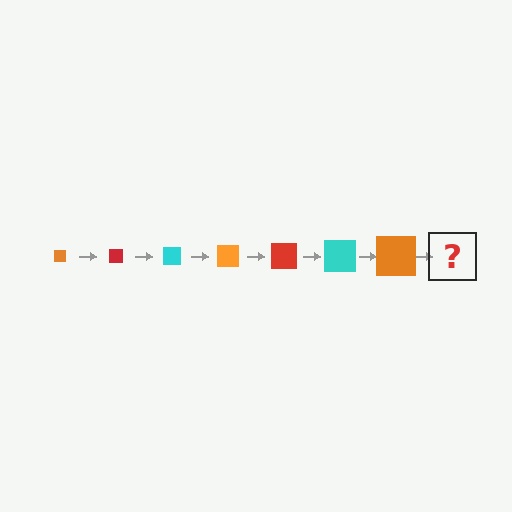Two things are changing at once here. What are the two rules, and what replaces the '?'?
The two rules are that the square grows larger each step and the color cycles through orange, red, and cyan. The '?' should be a red square, larger than the previous one.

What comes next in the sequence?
The next element should be a red square, larger than the previous one.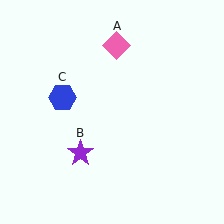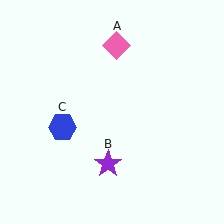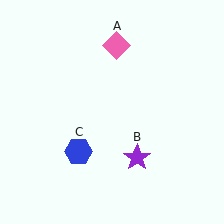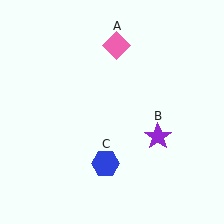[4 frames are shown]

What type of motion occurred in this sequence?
The purple star (object B), blue hexagon (object C) rotated counterclockwise around the center of the scene.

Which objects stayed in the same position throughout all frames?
Pink diamond (object A) remained stationary.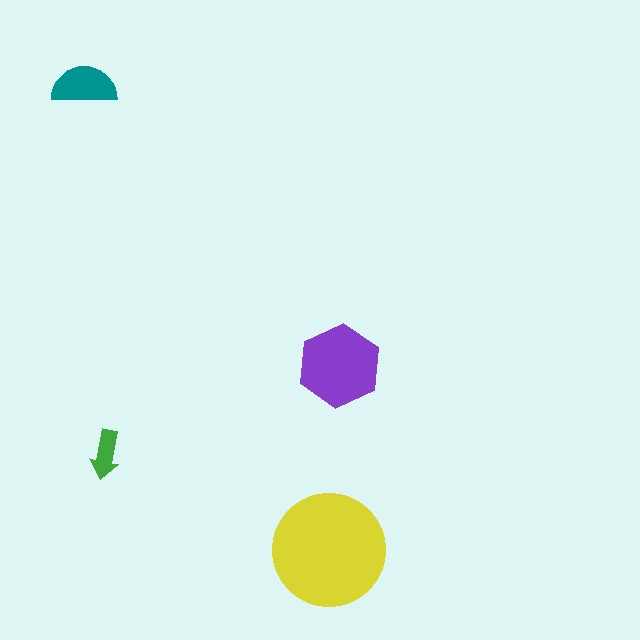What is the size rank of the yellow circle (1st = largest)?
1st.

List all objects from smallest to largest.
The green arrow, the teal semicircle, the purple hexagon, the yellow circle.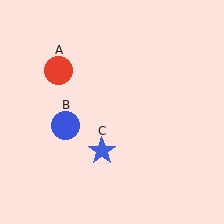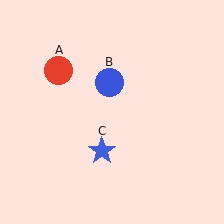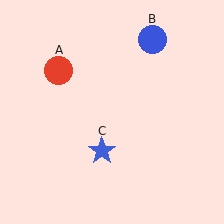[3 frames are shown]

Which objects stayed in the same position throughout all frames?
Red circle (object A) and blue star (object C) remained stationary.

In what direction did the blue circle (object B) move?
The blue circle (object B) moved up and to the right.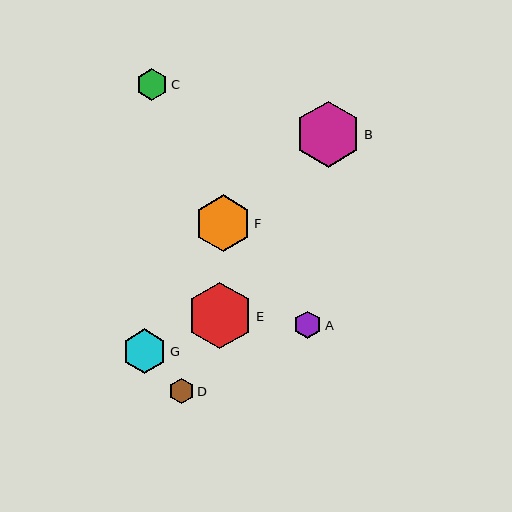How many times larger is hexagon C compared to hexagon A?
Hexagon C is approximately 1.1 times the size of hexagon A.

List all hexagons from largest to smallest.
From largest to smallest: E, B, F, G, C, A, D.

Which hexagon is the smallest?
Hexagon D is the smallest with a size of approximately 25 pixels.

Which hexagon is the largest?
Hexagon E is the largest with a size of approximately 66 pixels.